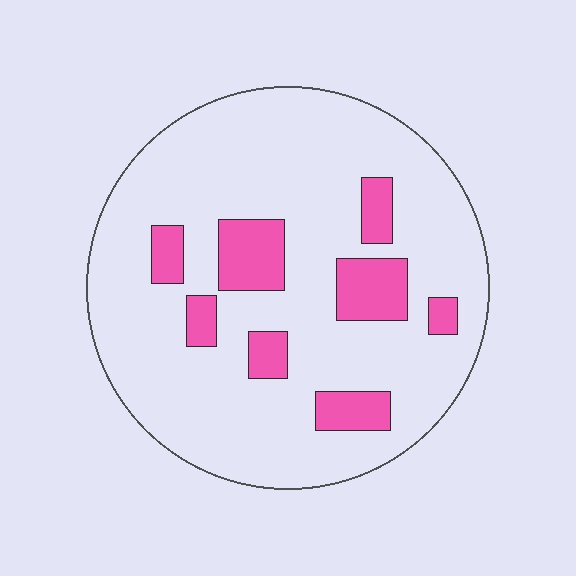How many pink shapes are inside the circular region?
8.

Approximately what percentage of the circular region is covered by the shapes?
Approximately 15%.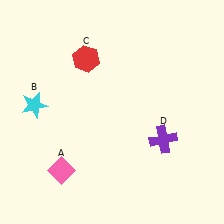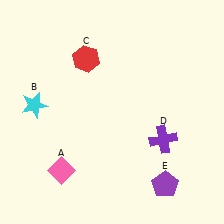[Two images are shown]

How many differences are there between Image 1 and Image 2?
There is 1 difference between the two images.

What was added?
A purple pentagon (E) was added in Image 2.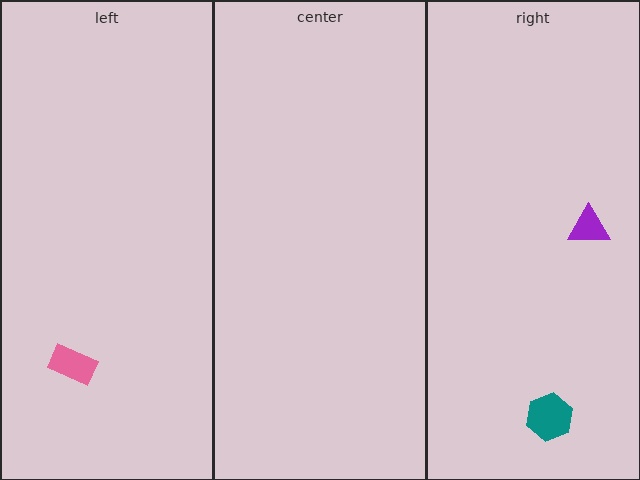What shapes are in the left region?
The pink rectangle.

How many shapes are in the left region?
1.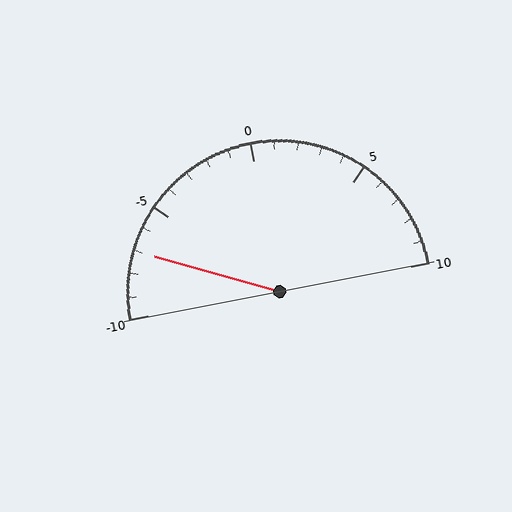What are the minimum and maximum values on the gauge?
The gauge ranges from -10 to 10.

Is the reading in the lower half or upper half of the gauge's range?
The reading is in the lower half of the range (-10 to 10).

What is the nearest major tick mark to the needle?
The nearest major tick mark is -5.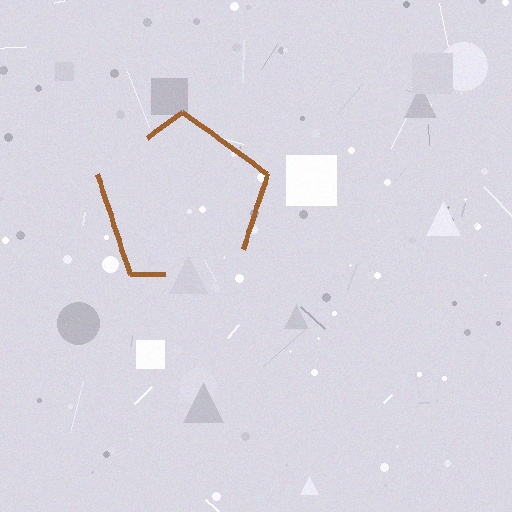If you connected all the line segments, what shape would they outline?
They would outline a pentagon.